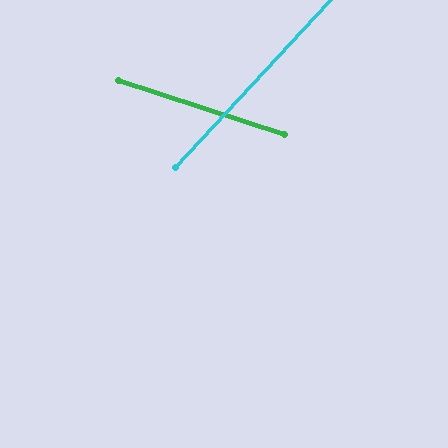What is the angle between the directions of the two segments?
Approximately 65 degrees.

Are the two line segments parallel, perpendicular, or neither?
Neither parallel nor perpendicular — they differ by about 65°.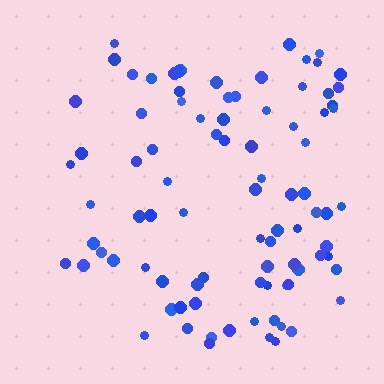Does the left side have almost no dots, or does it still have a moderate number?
Still a moderate number, just noticeably fewer than the right.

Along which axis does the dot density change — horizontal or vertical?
Horizontal.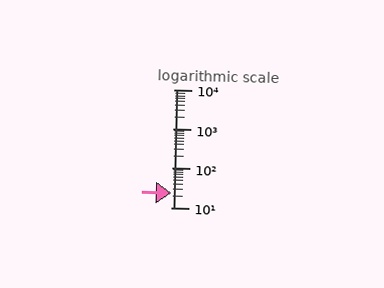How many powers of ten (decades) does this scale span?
The scale spans 3 decades, from 10 to 10000.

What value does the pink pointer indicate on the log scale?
The pointer indicates approximately 23.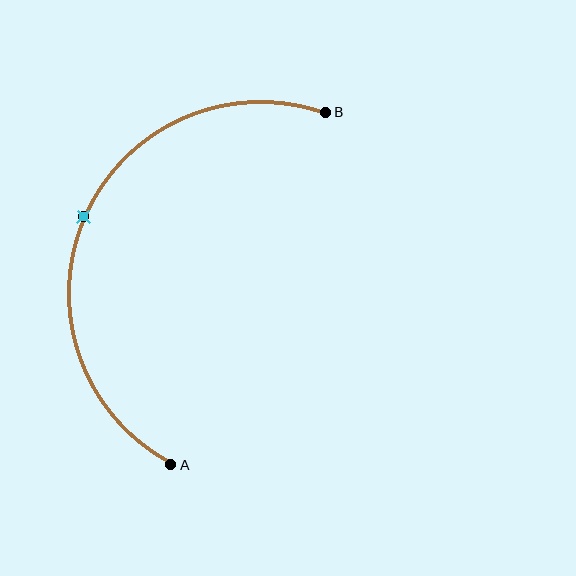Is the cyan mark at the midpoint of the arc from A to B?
Yes. The cyan mark lies on the arc at equal arc-length from both A and B — it is the arc midpoint.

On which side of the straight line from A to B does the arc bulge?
The arc bulges to the left of the straight line connecting A and B.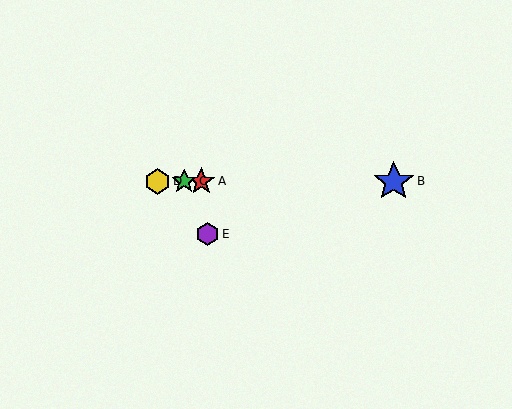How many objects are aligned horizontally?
4 objects (A, B, C, D) are aligned horizontally.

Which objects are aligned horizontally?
Objects A, B, C, D are aligned horizontally.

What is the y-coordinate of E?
Object E is at y≈234.